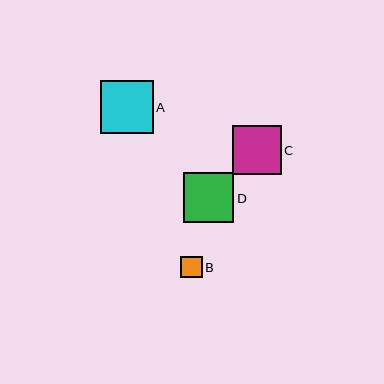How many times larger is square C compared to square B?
Square C is approximately 2.3 times the size of square B.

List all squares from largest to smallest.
From largest to smallest: A, D, C, B.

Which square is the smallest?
Square B is the smallest with a size of approximately 21 pixels.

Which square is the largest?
Square A is the largest with a size of approximately 53 pixels.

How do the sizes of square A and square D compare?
Square A and square D are approximately the same size.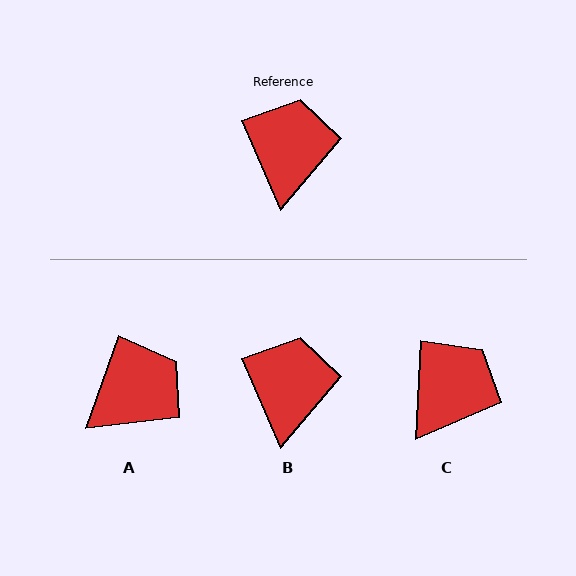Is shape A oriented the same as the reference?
No, it is off by about 43 degrees.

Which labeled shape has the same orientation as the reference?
B.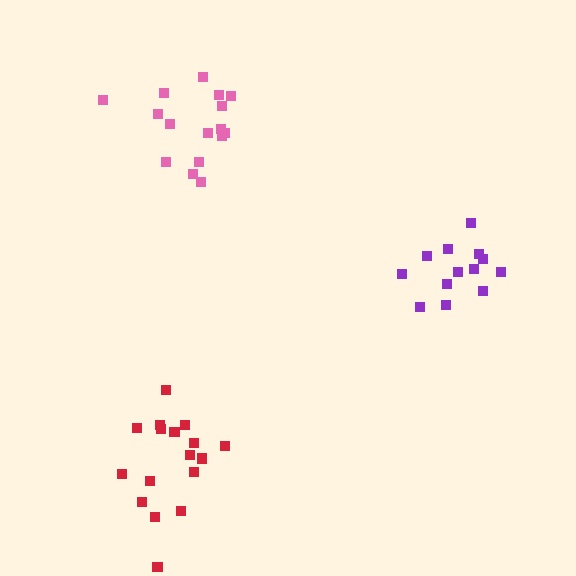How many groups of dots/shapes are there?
There are 3 groups.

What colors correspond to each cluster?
The clusters are colored: red, purple, pink.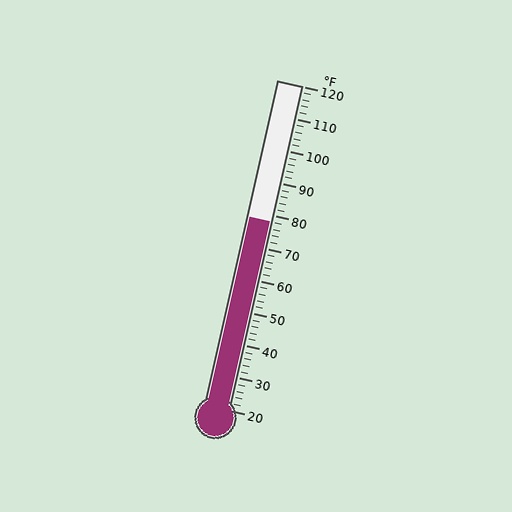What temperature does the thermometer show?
The thermometer shows approximately 78°F.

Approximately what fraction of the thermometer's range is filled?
The thermometer is filled to approximately 60% of its range.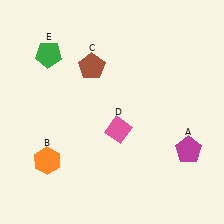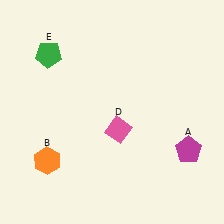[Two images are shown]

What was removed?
The brown pentagon (C) was removed in Image 2.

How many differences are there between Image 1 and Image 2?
There is 1 difference between the two images.